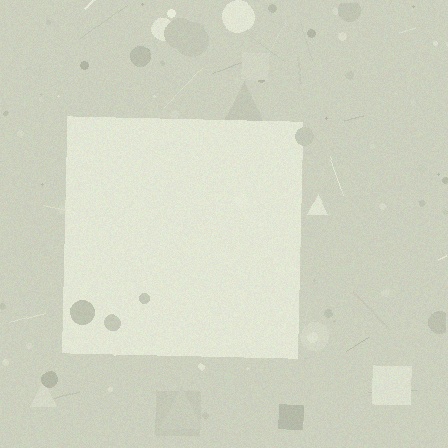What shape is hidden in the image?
A square is hidden in the image.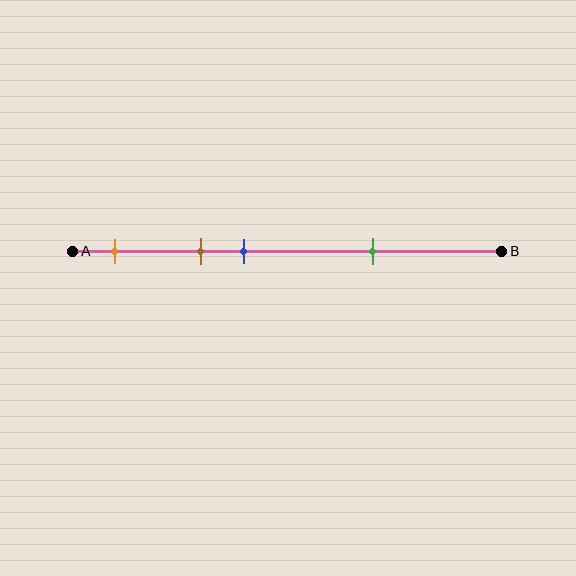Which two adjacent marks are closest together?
The brown and blue marks are the closest adjacent pair.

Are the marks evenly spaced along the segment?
No, the marks are not evenly spaced.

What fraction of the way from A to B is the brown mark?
The brown mark is approximately 30% (0.3) of the way from A to B.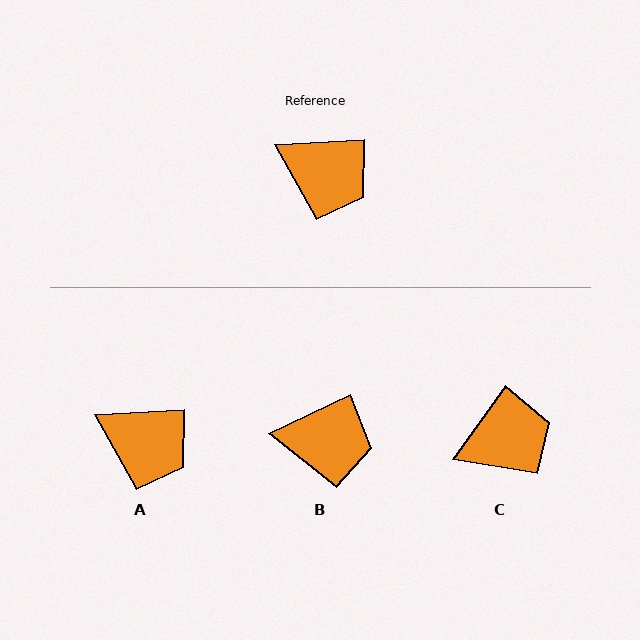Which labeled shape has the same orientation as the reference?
A.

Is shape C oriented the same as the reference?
No, it is off by about 51 degrees.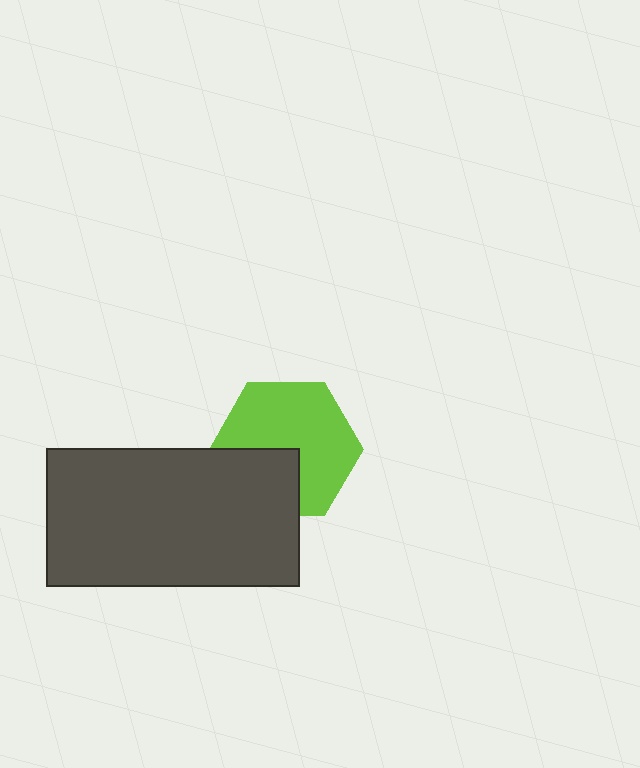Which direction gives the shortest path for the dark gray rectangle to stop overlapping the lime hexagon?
Moving down gives the shortest separation.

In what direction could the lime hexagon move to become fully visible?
The lime hexagon could move up. That would shift it out from behind the dark gray rectangle entirely.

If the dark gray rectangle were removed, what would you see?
You would see the complete lime hexagon.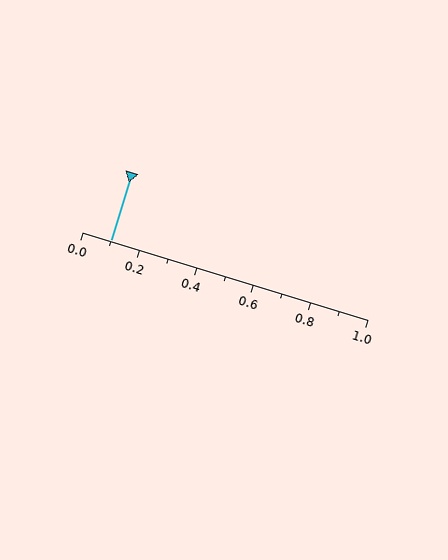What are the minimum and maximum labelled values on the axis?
The axis runs from 0.0 to 1.0.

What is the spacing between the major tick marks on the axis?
The major ticks are spaced 0.2 apart.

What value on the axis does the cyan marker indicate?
The marker indicates approximately 0.1.